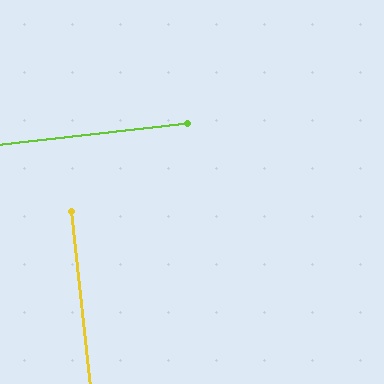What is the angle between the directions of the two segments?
Approximately 90 degrees.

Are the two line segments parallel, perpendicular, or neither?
Perpendicular — they meet at approximately 90°.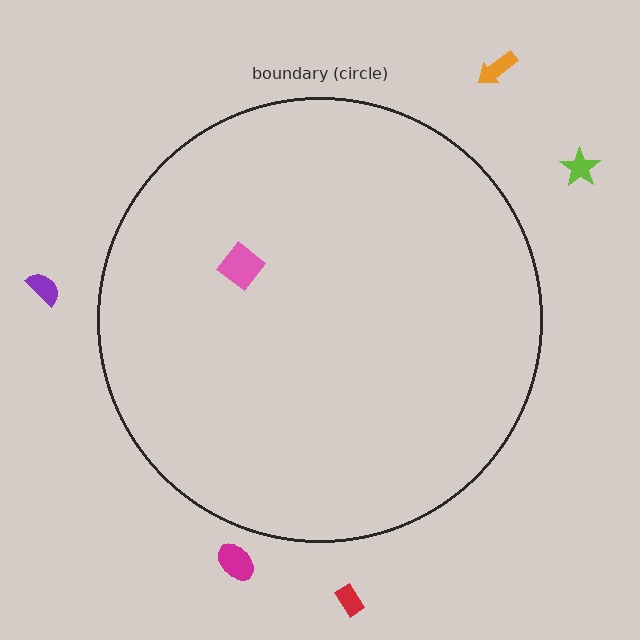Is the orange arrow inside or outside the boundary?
Outside.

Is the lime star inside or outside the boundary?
Outside.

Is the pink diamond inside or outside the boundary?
Inside.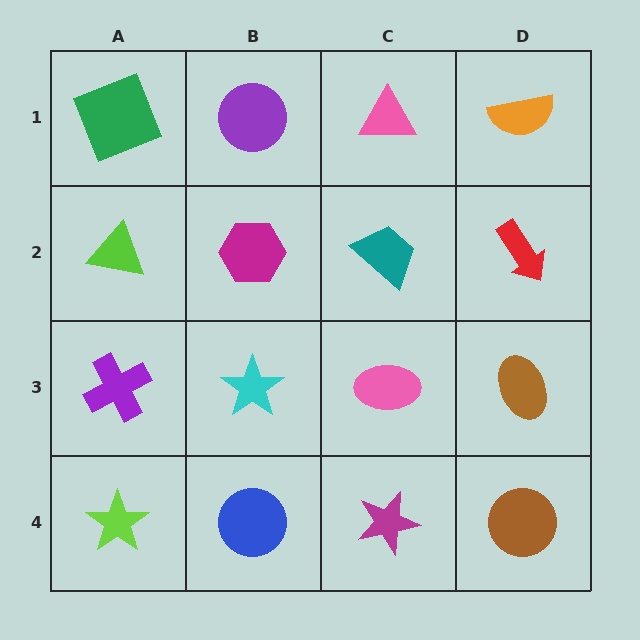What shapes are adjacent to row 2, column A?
A green square (row 1, column A), a purple cross (row 3, column A), a magenta hexagon (row 2, column B).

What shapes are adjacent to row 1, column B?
A magenta hexagon (row 2, column B), a green square (row 1, column A), a pink triangle (row 1, column C).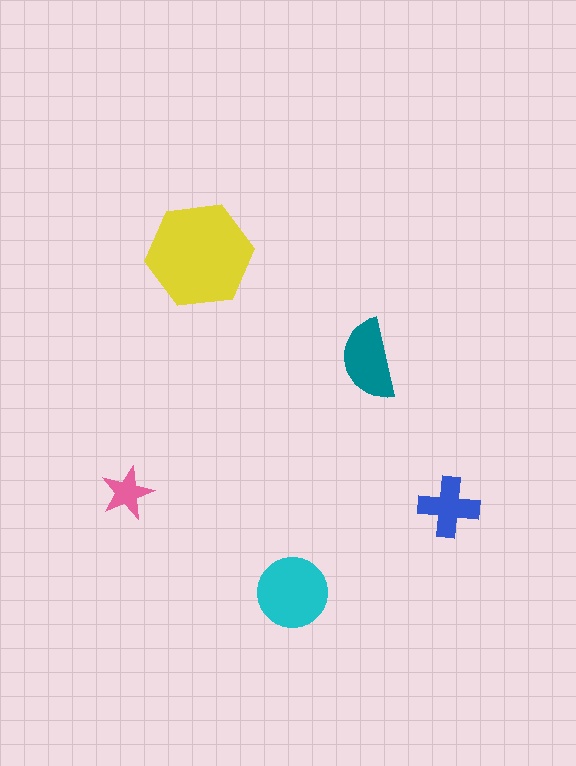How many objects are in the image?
There are 5 objects in the image.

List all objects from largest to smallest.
The yellow hexagon, the cyan circle, the teal semicircle, the blue cross, the pink star.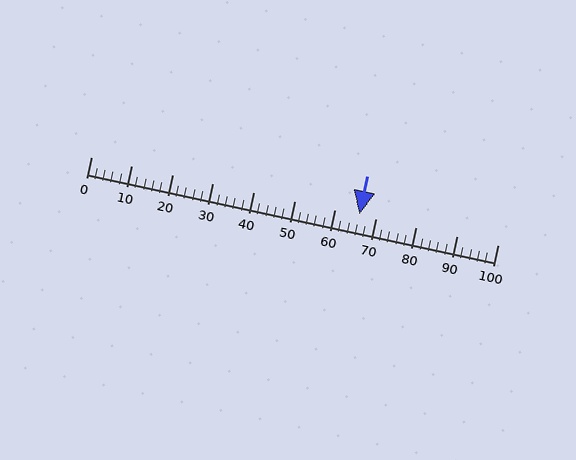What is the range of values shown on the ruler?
The ruler shows values from 0 to 100.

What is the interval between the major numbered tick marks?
The major tick marks are spaced 10 units apart.